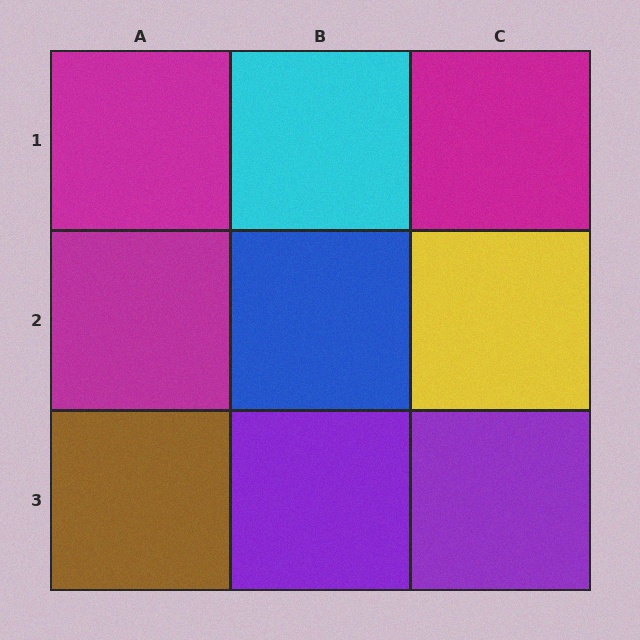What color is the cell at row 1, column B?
Cyan.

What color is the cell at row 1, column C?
Magenta.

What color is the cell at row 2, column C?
Yellow.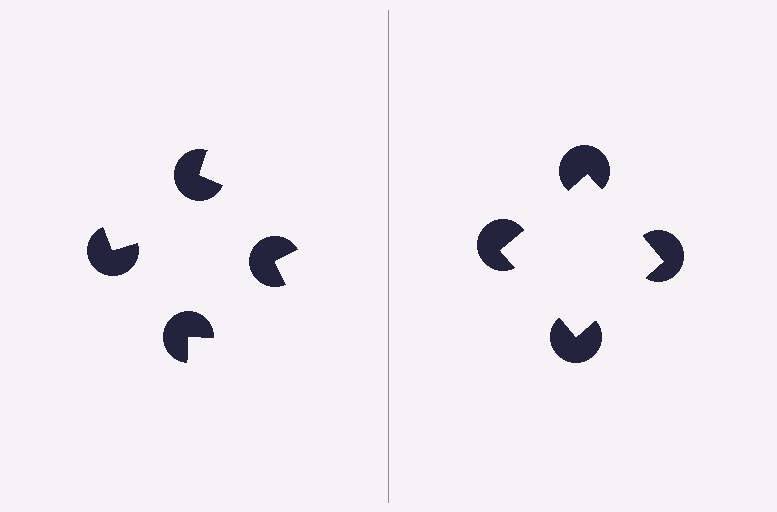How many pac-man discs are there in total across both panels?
8 — 4 on each side.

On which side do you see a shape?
An illusory square appears on the right side. On the left side the wedge cuts are rotated, so no coherent shape forms.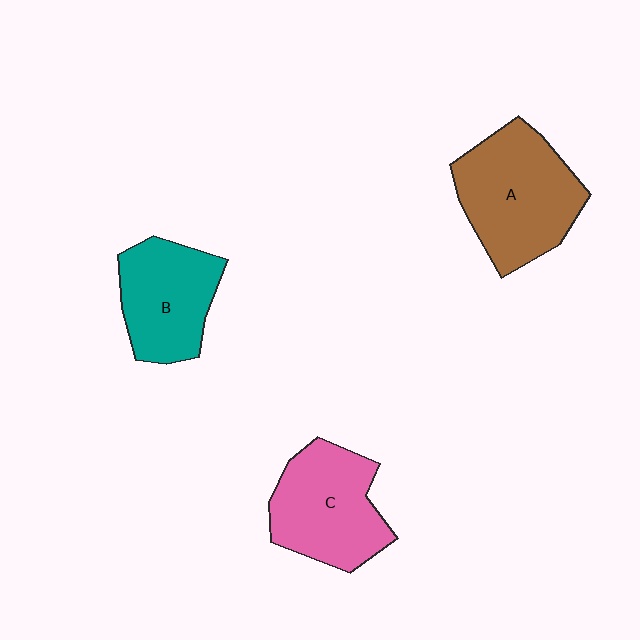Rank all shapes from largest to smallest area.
From largest to smallest: A (brown), C (pink), B (teal).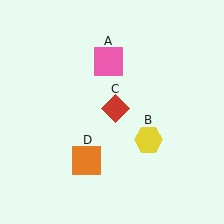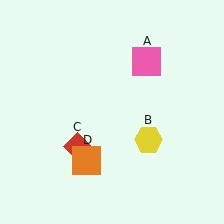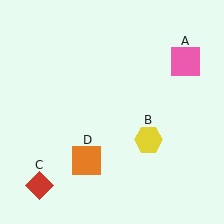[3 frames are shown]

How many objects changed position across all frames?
2 objects changed position: pink square (object A), red diamond (object C).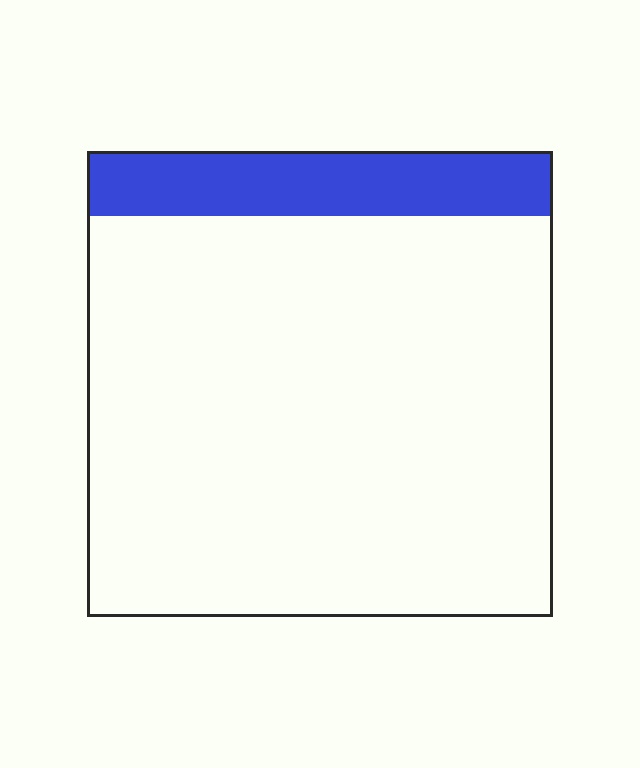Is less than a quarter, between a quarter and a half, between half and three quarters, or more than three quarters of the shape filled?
Less than a quarter.